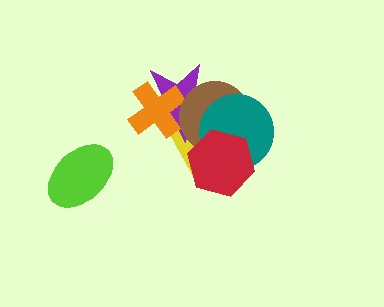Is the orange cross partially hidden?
No, no other shape covers it.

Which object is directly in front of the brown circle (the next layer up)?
The teal circle is directly in front of the brown circle.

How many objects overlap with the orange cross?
2 objects overlap with the orange cross.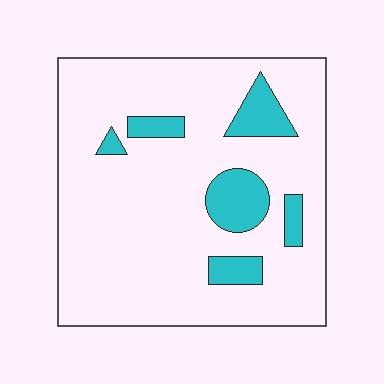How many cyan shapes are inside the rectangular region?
6.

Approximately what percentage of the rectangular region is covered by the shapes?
Approximately 15%.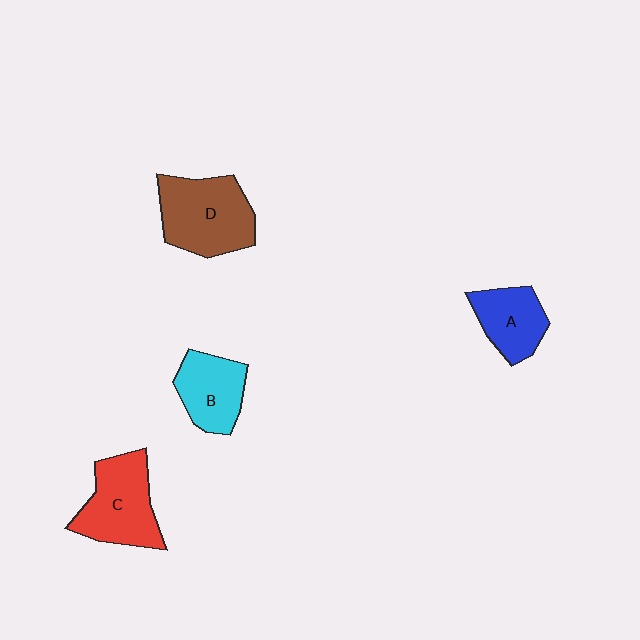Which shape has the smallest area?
Shape A (blue).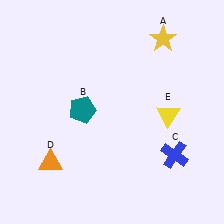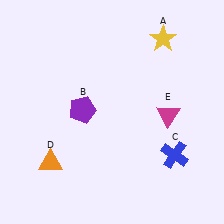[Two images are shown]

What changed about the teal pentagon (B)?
In Image 1, B is teal. In Image 2, it changed to purple.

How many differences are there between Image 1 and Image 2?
There are 2 differences between the two images.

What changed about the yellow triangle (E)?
In Image 1, E is yellow. In Image 2, it changed to magenta.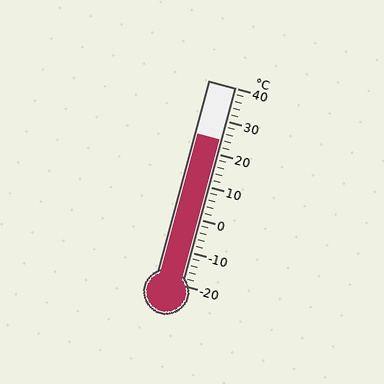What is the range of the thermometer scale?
The thermometer scale ranges from -20°C to 40°C.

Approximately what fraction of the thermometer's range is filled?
The thermometer is filled to approximately 75% of its range.